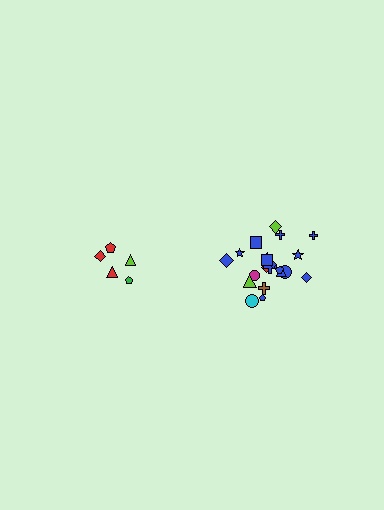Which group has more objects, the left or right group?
The right group.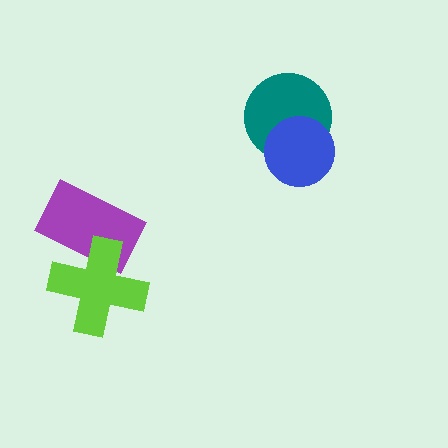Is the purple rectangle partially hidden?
Yes, it is partially covered by another shape.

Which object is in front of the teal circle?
The blue circle is in front of the teal circle.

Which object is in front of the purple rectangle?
The lime cross is in front of the purple rectangle.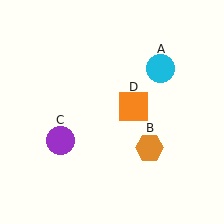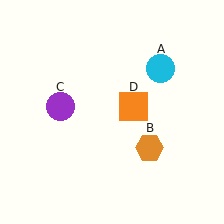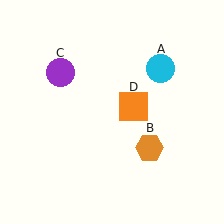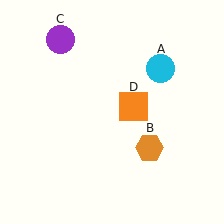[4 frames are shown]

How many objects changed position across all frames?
1 object changed position: purple circle (object C).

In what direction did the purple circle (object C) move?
The purple circle (object C) moved up.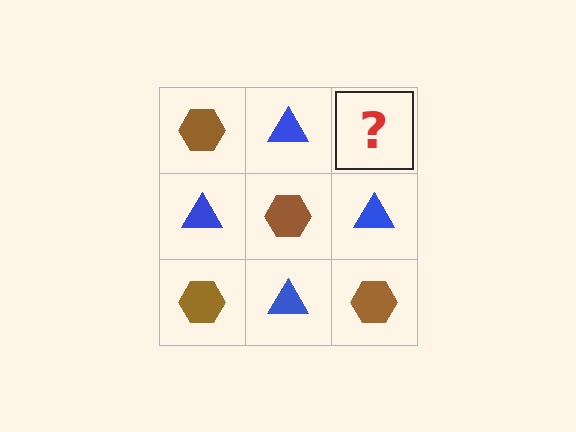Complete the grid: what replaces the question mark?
The question mark should be replaced with a brown hexagon.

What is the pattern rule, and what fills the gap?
The rule is that it alternates brown hexagon and blue triangle in a checkerboard pattern. The gap should be filled with a brown hexagon.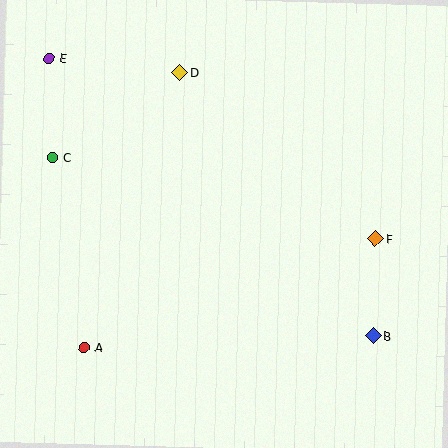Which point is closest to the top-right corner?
Point F is closest to the top-right corner.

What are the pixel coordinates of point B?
Point B is at (373, 336).